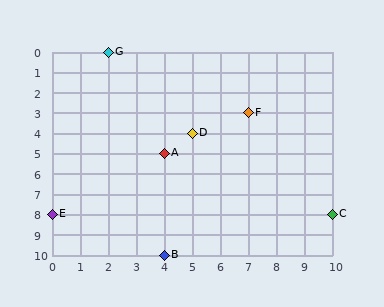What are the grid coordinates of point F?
Point F is at grid coordinates (7, 3).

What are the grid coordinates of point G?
Point G is at grid coordinates (2, 0).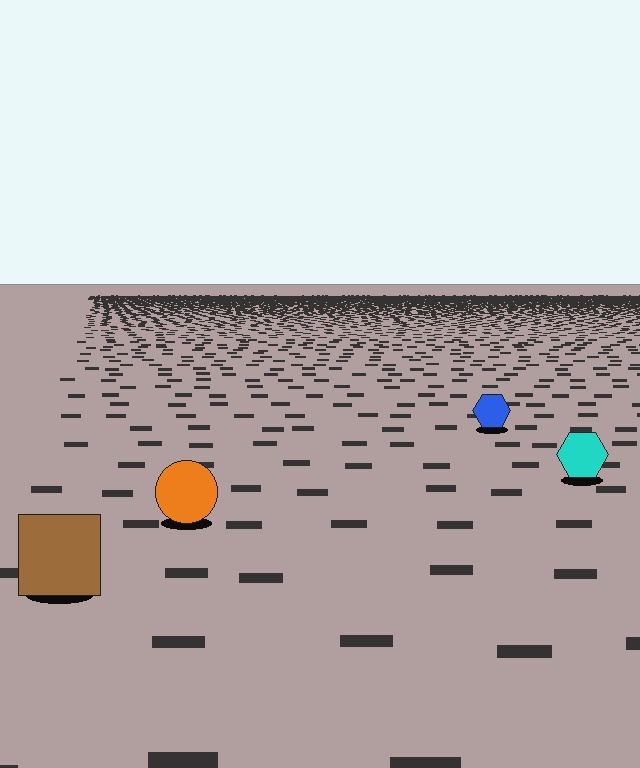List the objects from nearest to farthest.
From nearest to farthest: the brown square, the orange circle, the cyan hexagon, the blue hexagon.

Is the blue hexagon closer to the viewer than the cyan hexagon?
No. The cyan hexagon is closer — you can tell from the texture gradient: the ground texture is coarser near it.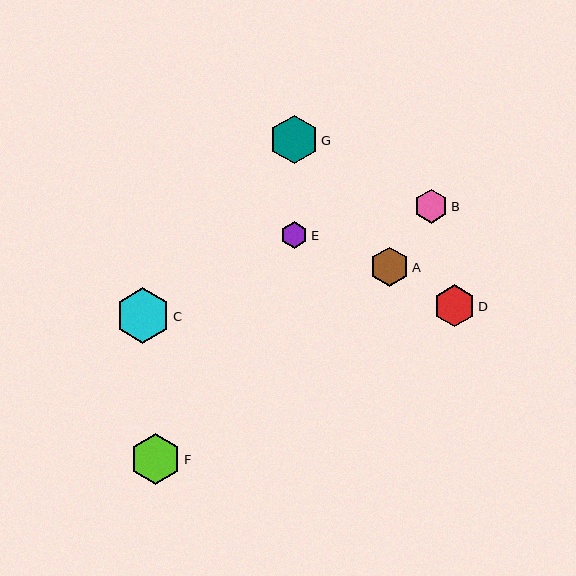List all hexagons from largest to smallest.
From largest to smallest: C, F, G, D, A, B, E.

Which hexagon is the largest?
Hexagon C is the largest with a size of approximately 55 pixels.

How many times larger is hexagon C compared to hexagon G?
Hexagon C is approximately 1.1 times the size of hexagon G.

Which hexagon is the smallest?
Hexagon E is the smallest with a size of approximately 27 pixels.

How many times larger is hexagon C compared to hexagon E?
Hexagon C is approximately 2.1 times the size of hexagon E.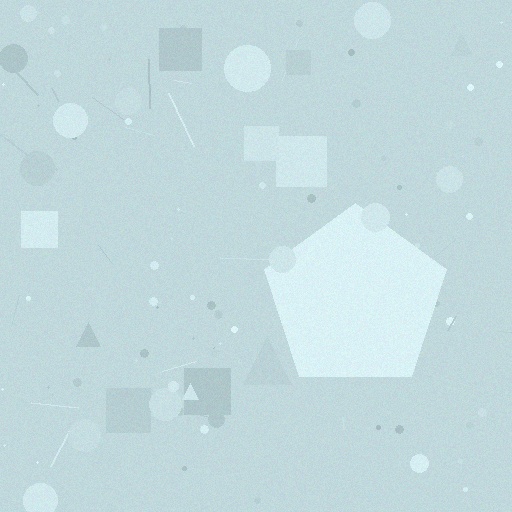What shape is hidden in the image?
A pentagon is hidden in the image.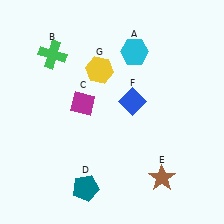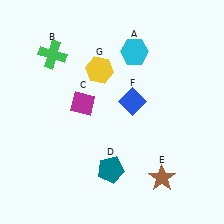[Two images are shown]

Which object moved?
The teal pentagon (D) moved right.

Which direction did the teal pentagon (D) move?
The teal pentagon (D) moved right.